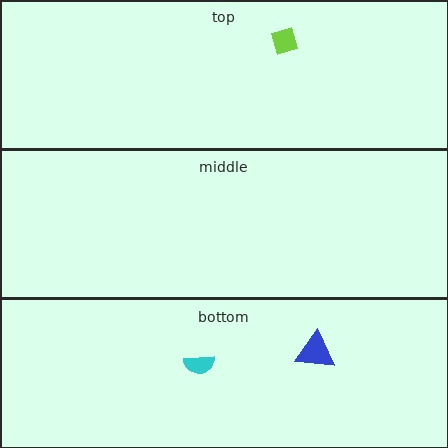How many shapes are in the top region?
1.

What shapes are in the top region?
The lime diamond.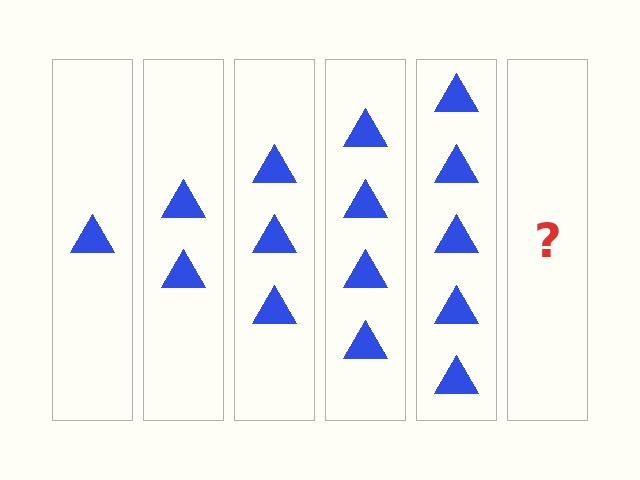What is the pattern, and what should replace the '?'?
The pattern is that each step adds one more triangle. The '?' should be 6 triangles.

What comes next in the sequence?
The next element should be 6 triangles.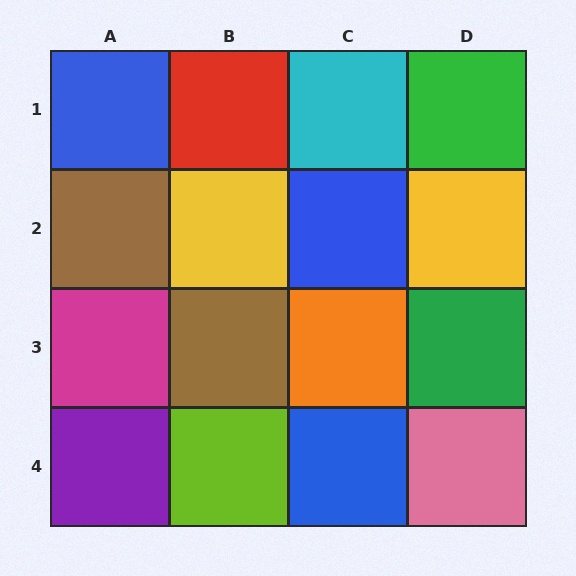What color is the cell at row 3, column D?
Green.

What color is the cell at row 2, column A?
Brown.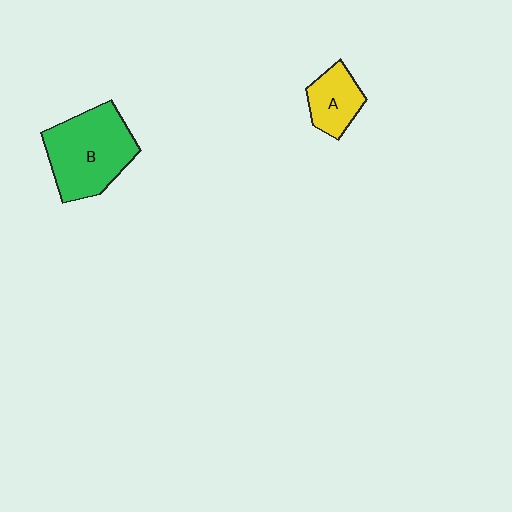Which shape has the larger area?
Shape B (green).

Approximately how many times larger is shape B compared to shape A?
Approximately 2.1 times.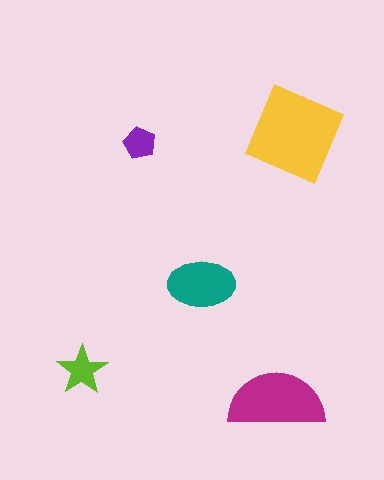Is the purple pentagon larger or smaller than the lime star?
Smaller.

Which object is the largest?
The yellow diamond.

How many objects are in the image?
There are 5 objects in the image.